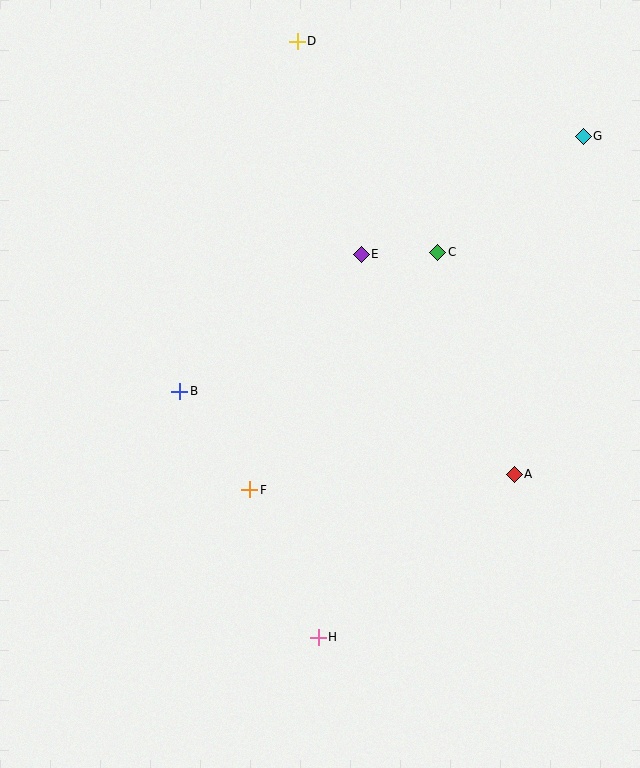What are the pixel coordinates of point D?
Point D is at (297, 41).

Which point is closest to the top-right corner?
Point G is closest to the top-right corner.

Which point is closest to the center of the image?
Point F at (250, 490) is closest to the center.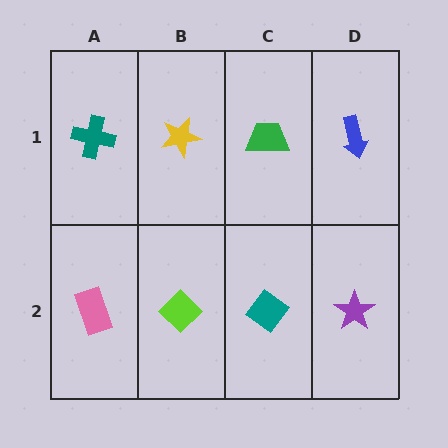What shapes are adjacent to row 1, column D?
A purple star (row 2, column D), a green trapezoid (row 1, column C).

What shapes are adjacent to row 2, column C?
A green trapezoid (row 1, column C), a lime diamond (row 2, column B), a purple star (row 2, column D).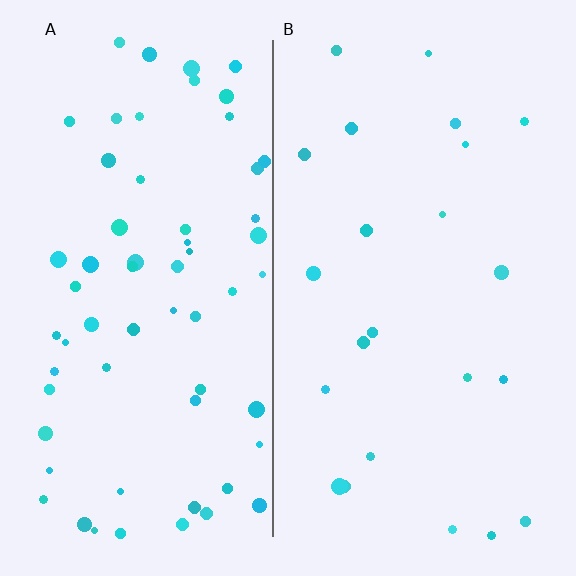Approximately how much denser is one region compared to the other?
Approximately 2.7× — region A over region B.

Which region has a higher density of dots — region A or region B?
A (the left).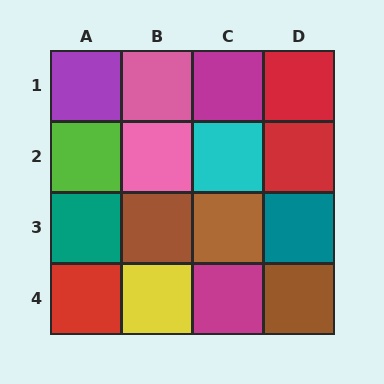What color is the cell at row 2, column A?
Lime.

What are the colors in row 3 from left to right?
Teal, brown, brown, teal.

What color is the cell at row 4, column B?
Yellow.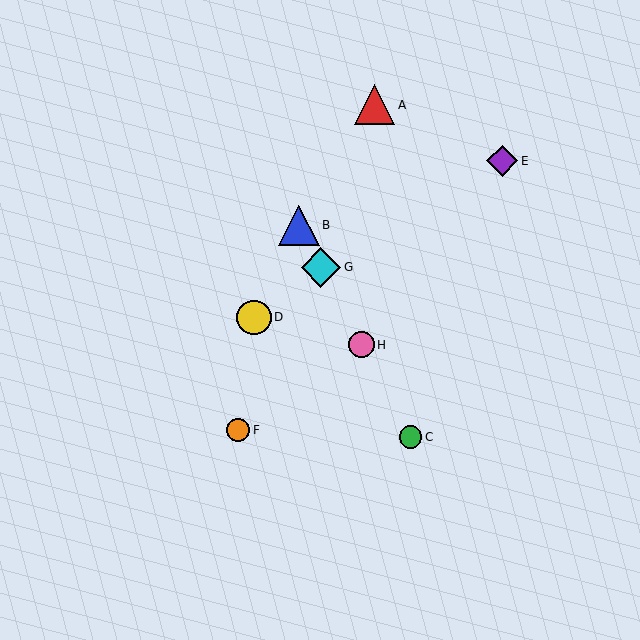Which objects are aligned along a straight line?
Objects B, C, G, H are aligned along a straight line.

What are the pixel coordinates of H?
Object H is at (362, 345).